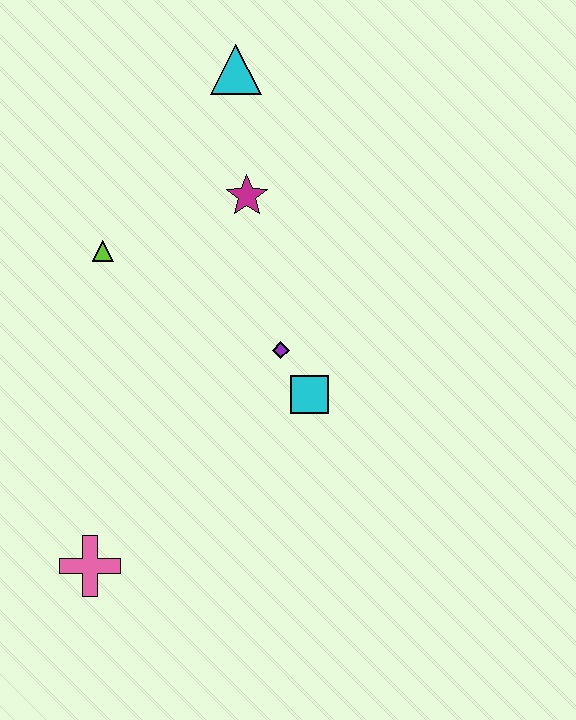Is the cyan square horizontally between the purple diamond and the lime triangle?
No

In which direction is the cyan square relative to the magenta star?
The cyan square is below the magenta star.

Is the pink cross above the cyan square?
No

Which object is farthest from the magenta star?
The pink cross is farthest from the magenta star.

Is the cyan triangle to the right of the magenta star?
No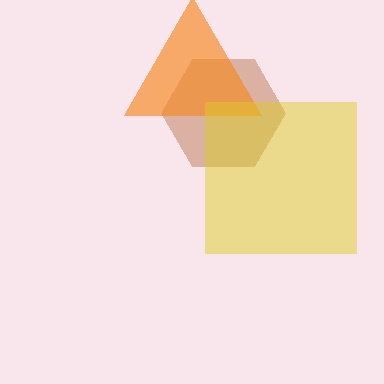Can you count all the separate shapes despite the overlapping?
Yes, there are 3 separate shapes.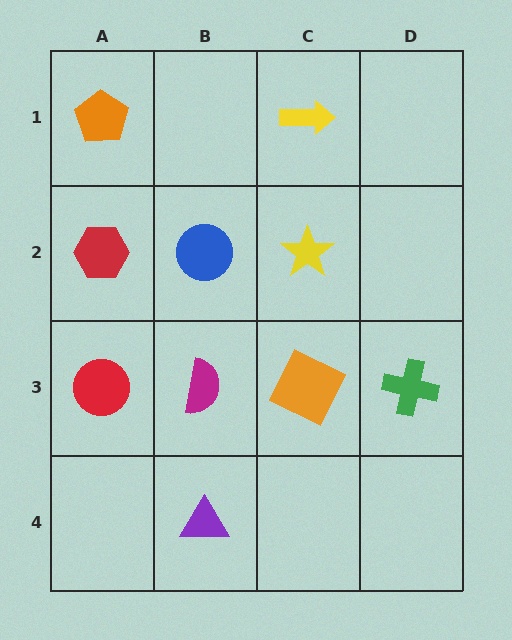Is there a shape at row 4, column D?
No, that cell is empty.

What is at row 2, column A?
A red hexagon.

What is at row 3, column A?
A red circle.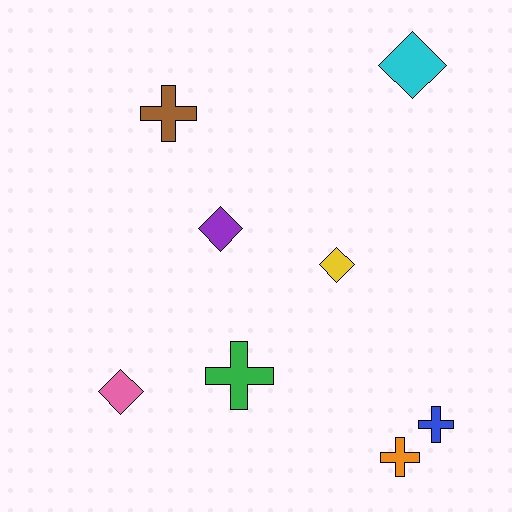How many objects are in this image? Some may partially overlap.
There are 8 objects.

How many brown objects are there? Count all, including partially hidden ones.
There is 1 brown object.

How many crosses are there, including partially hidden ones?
There are 4 crosses.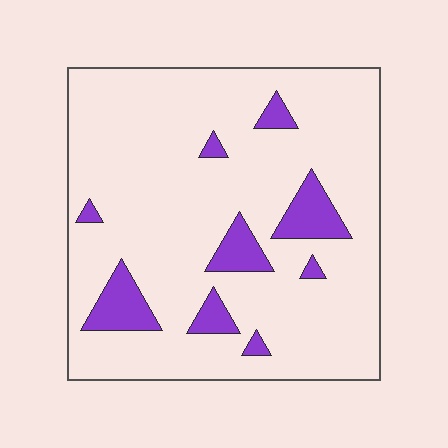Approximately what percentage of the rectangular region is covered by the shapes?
Approximately 10%.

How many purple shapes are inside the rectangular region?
9.